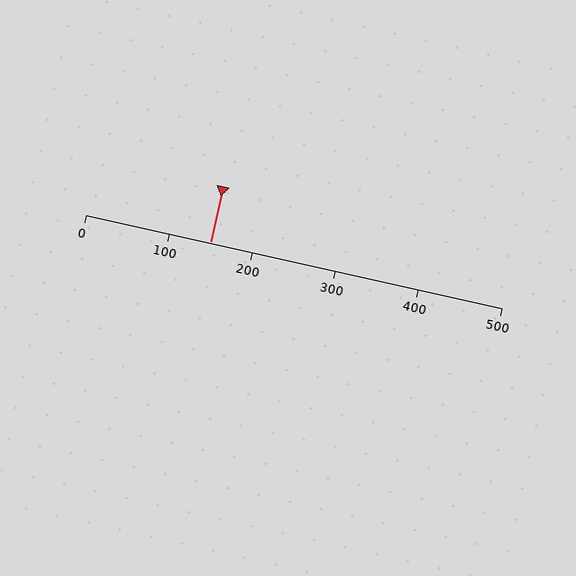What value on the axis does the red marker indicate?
The marker indicates approximately 150.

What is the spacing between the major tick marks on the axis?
The major ticks are spaced 100 apart.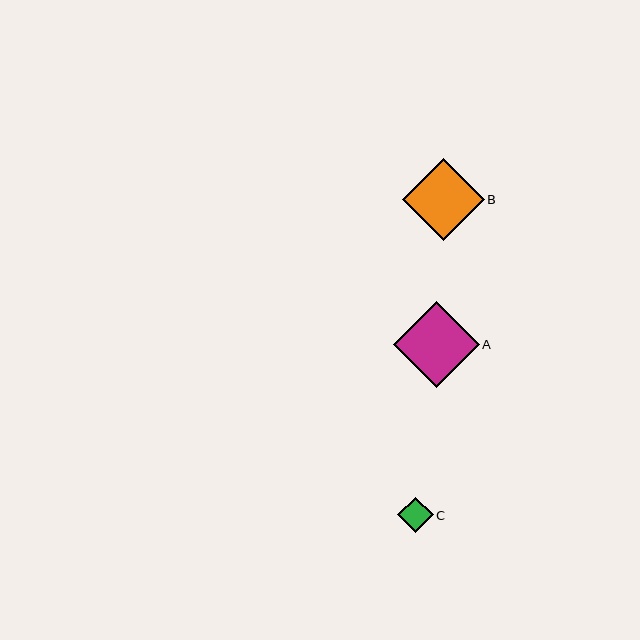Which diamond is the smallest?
Diamond C is the smallest with a size of approximately 36 pixels.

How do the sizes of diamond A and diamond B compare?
Diamond A and diamond B are approximately the same size.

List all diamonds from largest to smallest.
From largest to smallest: A, B, C.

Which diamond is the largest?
Diamond A is the largest with a size of approximately 85 pixels.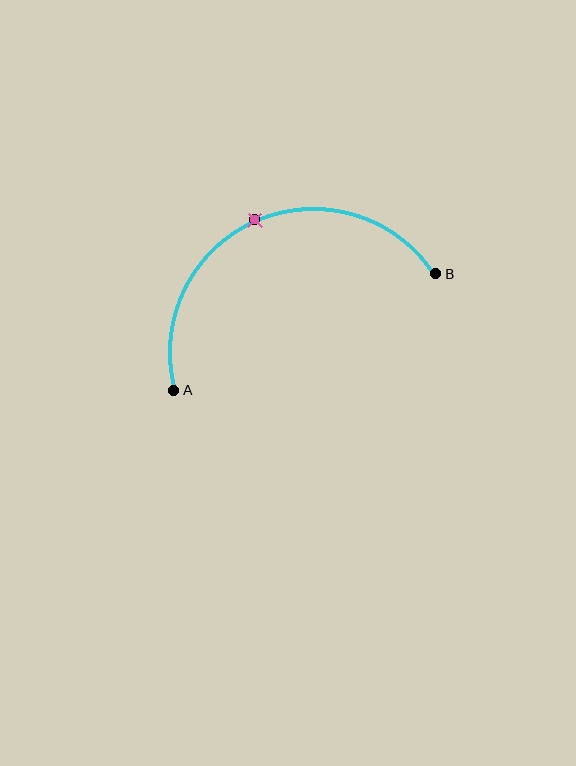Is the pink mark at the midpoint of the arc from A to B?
Yes. The pink mark lies on the arc at equal arc-length from both A and B — it is the arc midpoint.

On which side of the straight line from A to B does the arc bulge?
The arc bulges above the straight line connecting A and B.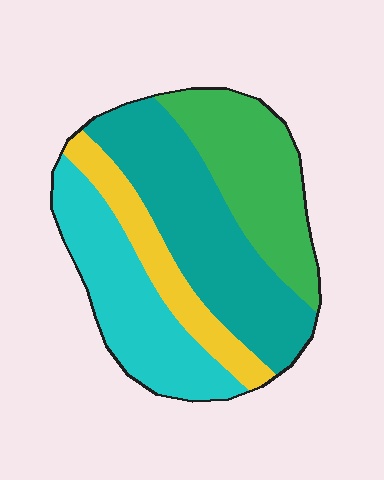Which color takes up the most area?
Teal, at roughly 35%.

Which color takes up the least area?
Yellow, at roughly 15%.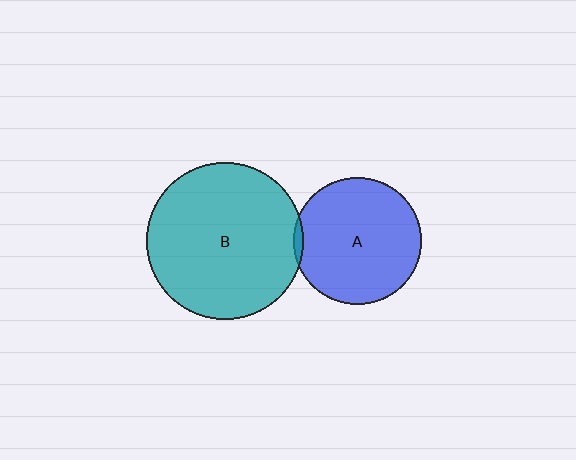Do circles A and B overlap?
Yes.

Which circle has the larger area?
Circle B (teal).